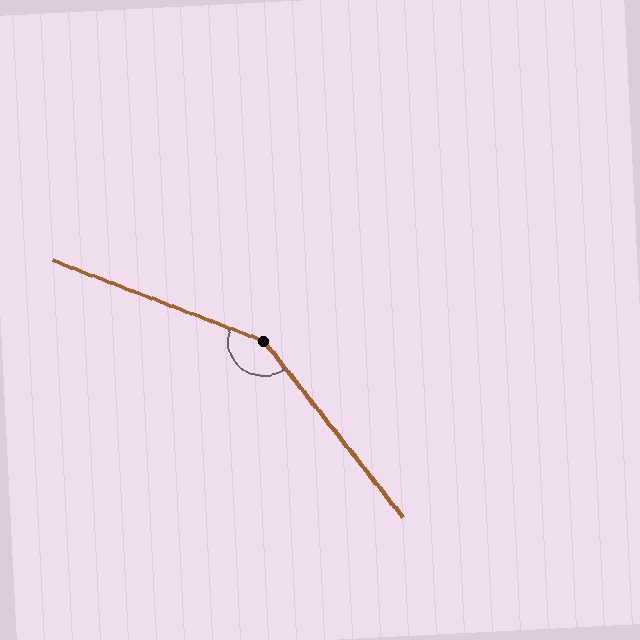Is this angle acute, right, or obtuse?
It is obtuse.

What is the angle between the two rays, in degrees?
Approximately 149 degrees.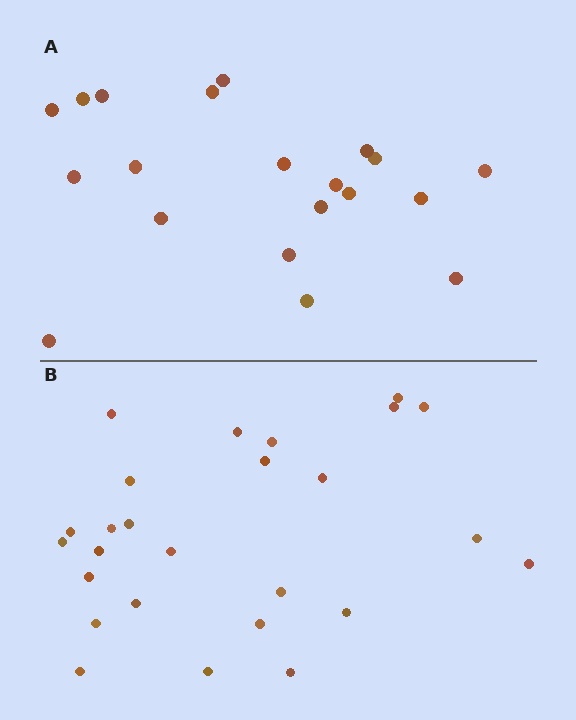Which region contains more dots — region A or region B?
Region B (the bottom region) has more dots.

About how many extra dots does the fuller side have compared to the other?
Region B has about 6 more dots than region A.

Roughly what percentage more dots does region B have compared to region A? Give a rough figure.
About 30% more.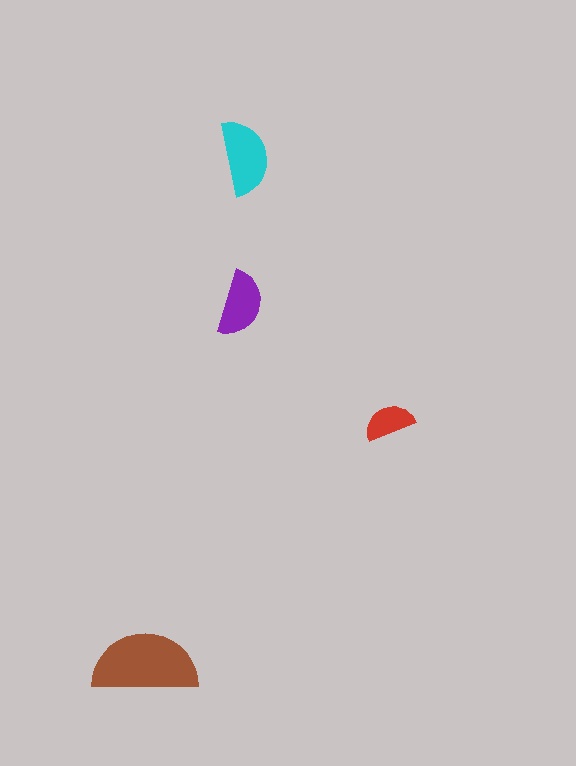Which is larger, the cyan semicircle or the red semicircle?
The cyan one.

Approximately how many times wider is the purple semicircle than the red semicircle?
About 1.5 times wider.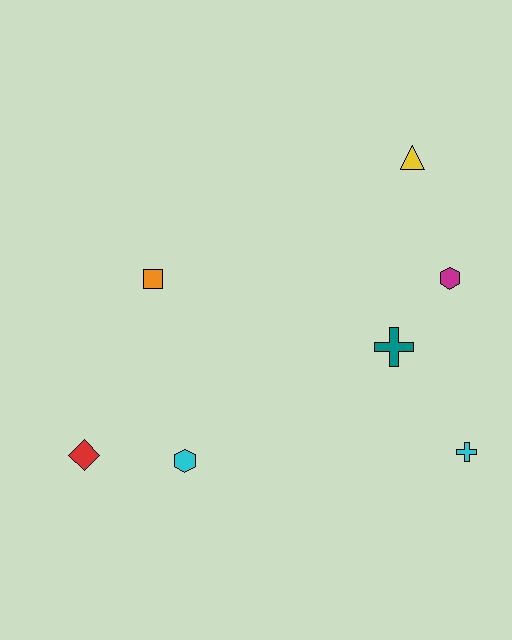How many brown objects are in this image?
There are no brown objects.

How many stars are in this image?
There are no stars.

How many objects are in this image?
There are 7 objects.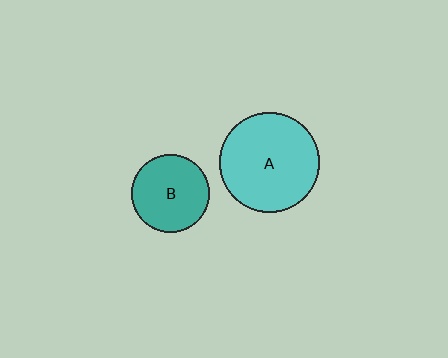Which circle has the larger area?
Circle A (cyan).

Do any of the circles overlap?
No, none of the circles overlap.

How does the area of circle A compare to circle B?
Approximately 1.6 times.